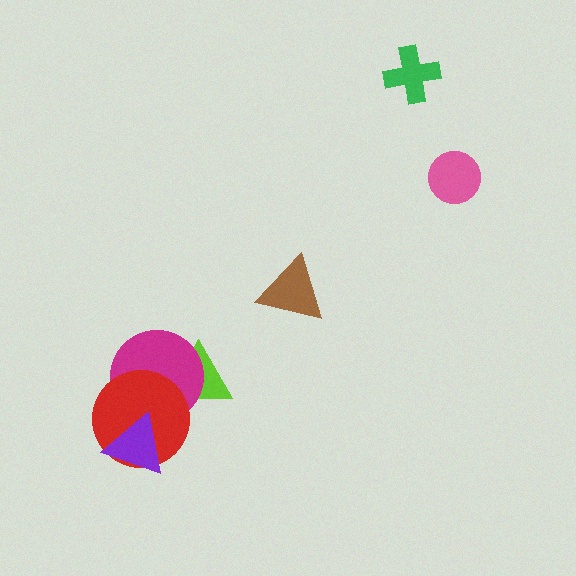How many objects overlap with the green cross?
0 objects overlap with the green cross.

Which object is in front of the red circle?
The purple triangle is in front of the red circle.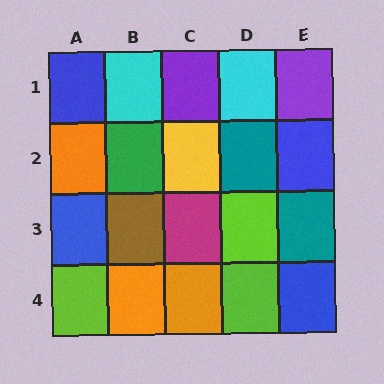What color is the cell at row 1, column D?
Cyan.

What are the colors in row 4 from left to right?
Lime, orange, orange, lime, blue.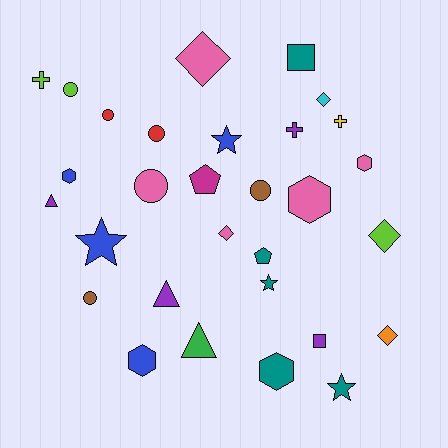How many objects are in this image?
There are 30 objects.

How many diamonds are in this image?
There are 5 diamonds.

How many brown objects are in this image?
There are 2 brown objects.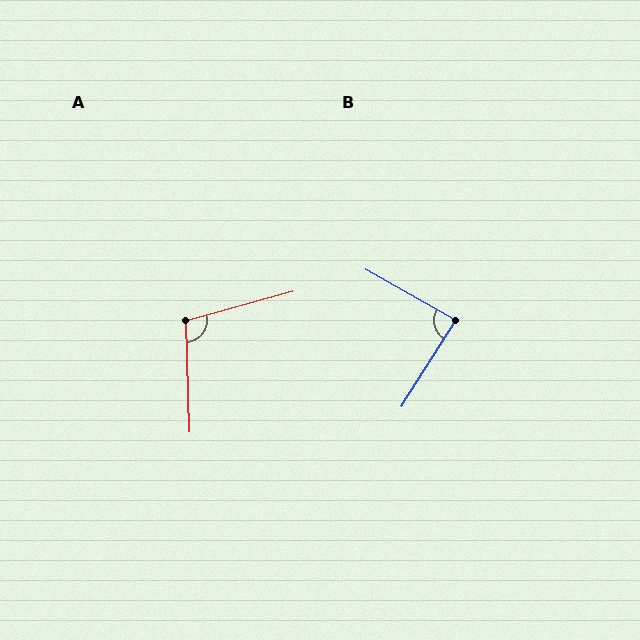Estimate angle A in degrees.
Approximately 103 degrees.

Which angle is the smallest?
B, at approximately 87 degrees.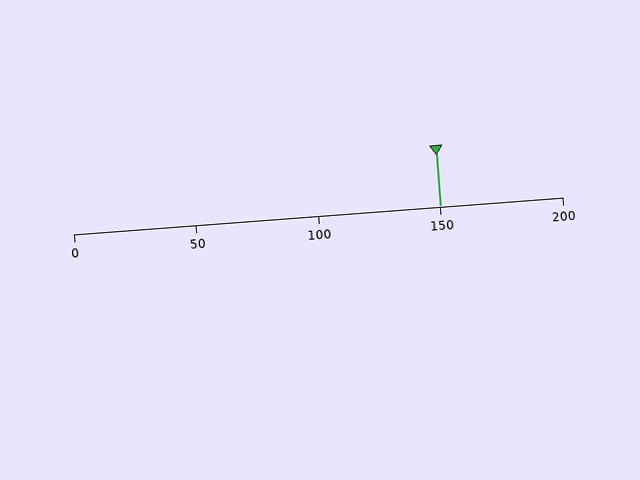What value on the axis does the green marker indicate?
The marker indicates approximately 150.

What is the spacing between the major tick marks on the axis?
The major ticks are spaced 50 apart.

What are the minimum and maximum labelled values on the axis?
The axis runs from 0 to 200.